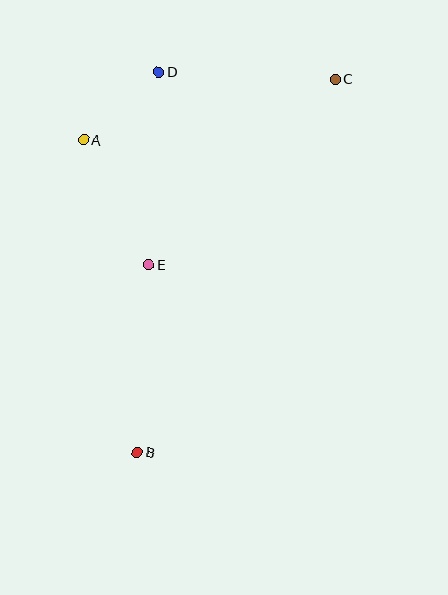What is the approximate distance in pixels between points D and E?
The distance between D and E is approximately 193 pixels.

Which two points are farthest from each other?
Points B and C are farthest from each other.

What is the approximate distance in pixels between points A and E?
The distance between A and E is approximately 141 pixels.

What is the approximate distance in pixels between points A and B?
The distance between A and B is approximately 317 pixels.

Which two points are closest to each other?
Points A and D are closest to each other.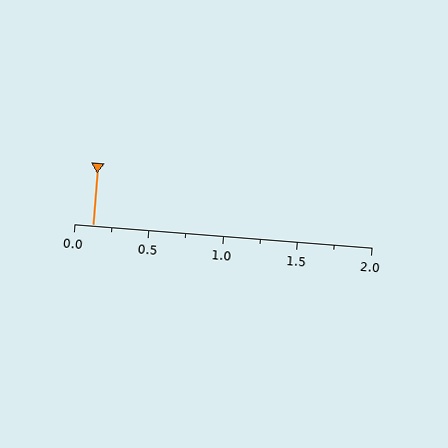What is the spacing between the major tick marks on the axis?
The major ticks are spaced 0.5 apart.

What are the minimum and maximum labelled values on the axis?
The axis runs from 0.0 to 2.0.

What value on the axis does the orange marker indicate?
The marker indicates approximately 0.12.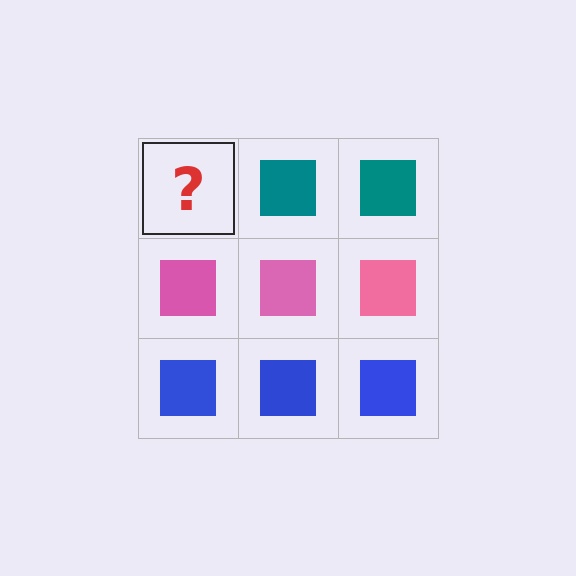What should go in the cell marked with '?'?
The missing cell should contain a teal square.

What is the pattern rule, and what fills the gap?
The rule is that each row has a consistent color. The gap should be filled with a teal square.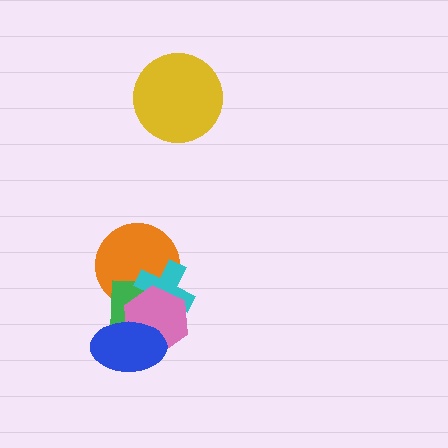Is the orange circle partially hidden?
Yes, it is partially covered by another shape.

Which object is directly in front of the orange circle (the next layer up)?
The green square is directly in front of the orange circle.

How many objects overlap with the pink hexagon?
4 objects overlap with the pink hexagon.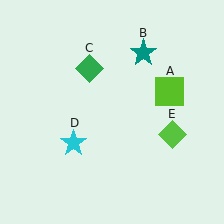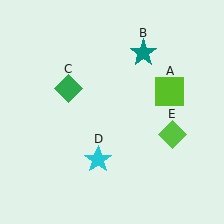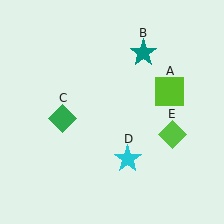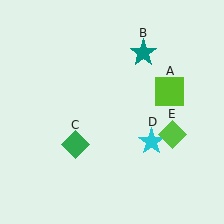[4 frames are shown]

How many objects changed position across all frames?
2 objects changed position: green diamond (object C), cyan star (object D).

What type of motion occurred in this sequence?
The green diamond (object C), cyan star (object D) rotated counterclockwise around the center of the scene.